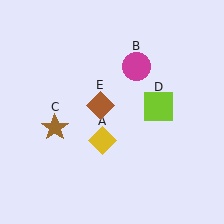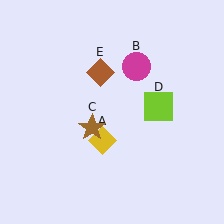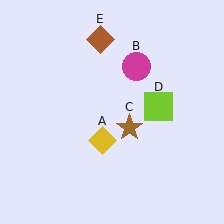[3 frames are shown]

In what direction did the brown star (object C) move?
The brown star (object C) moved right.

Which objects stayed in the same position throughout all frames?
Yellow diamond (object A) and magenta circle (object B) and lime square (object D) remained stationary.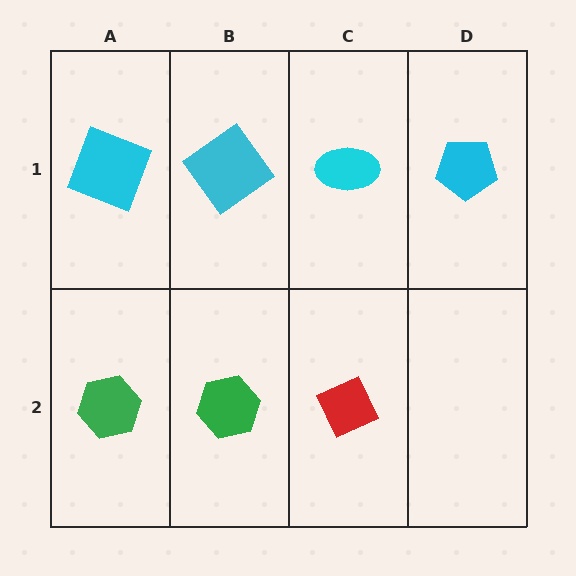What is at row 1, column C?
A cyan ellipse.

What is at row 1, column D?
A cyan pentagon.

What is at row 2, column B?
A green hexagon.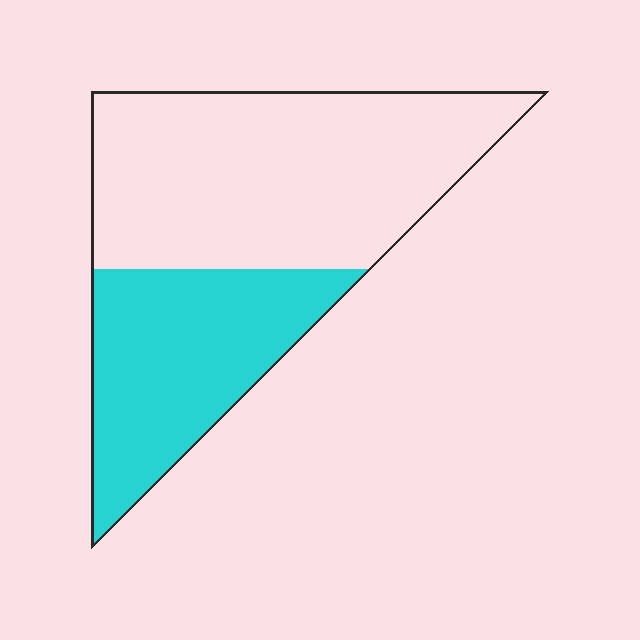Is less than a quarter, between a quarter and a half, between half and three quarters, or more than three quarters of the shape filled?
Between a quarter and a half.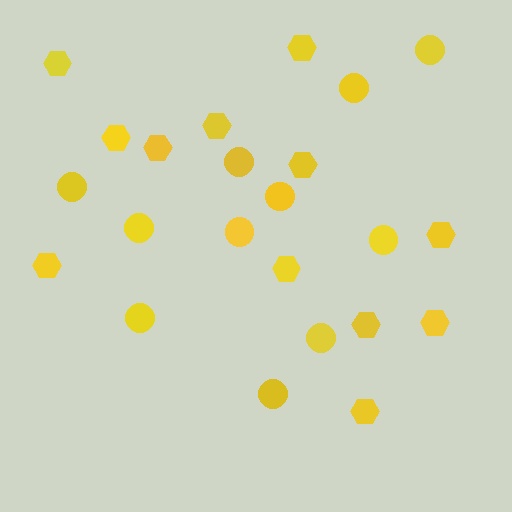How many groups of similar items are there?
There are 2 groups: one group of circles (11) and one group of hexagons (12).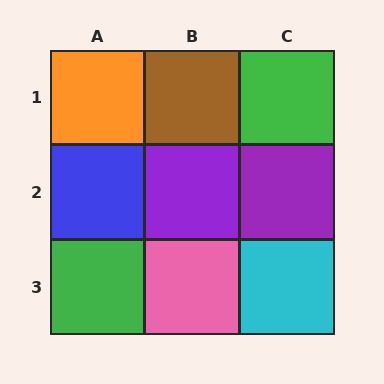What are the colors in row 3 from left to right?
Green, pink, cyan.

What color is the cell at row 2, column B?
Purple.